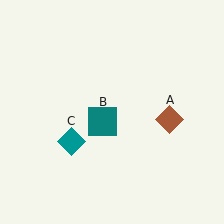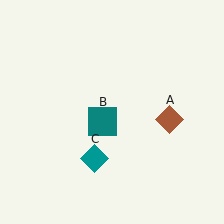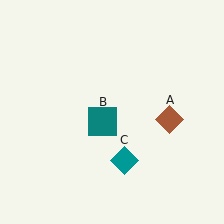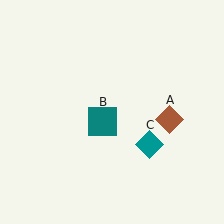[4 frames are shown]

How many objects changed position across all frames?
1 object changed position: teal diamond (object C).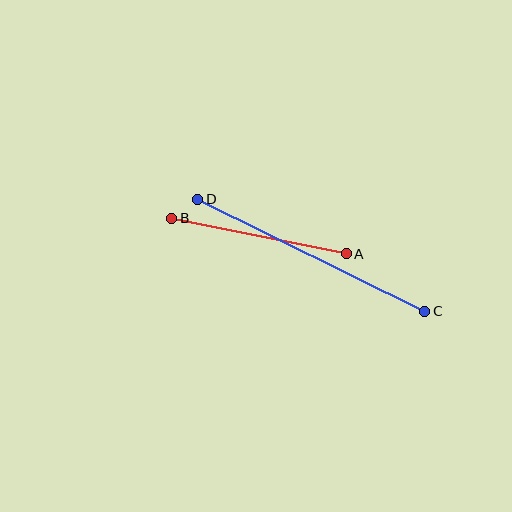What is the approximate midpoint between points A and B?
The midpoint is at approximately (259, 236) pixels.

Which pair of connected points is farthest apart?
Points C and D are farthest apart.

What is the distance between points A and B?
The distance is approximately 178 pixels.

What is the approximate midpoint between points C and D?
The midpoint is at approximately (311, 255) pixels.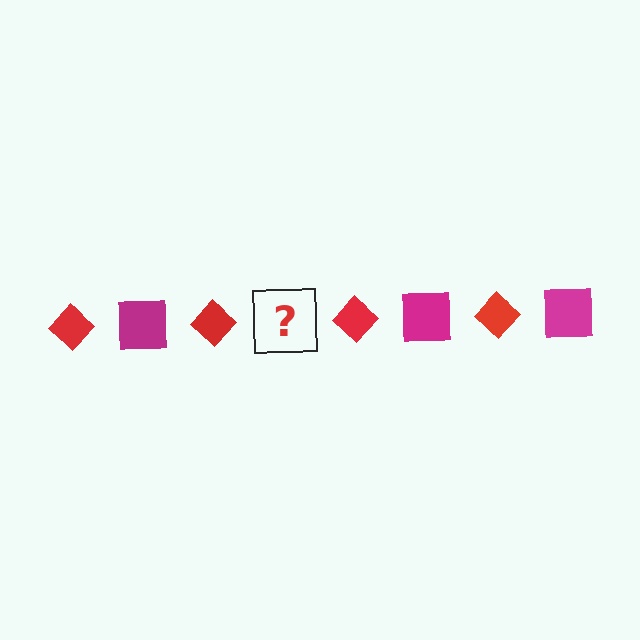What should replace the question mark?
The question mark should be replaced with a magenta square.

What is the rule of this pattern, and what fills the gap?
The rule is that the pattern alternates between red diamond and magenta square. The gap should be filled with a magenta square.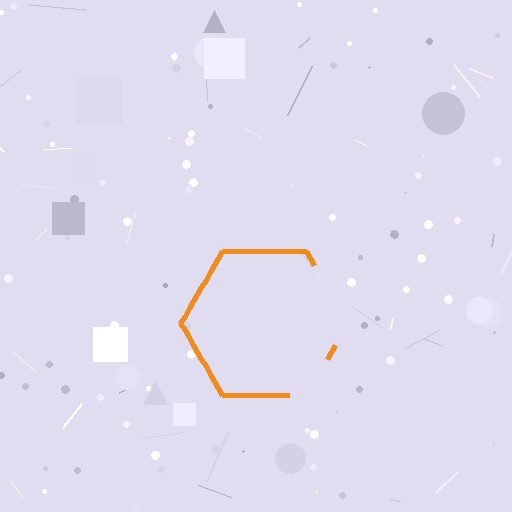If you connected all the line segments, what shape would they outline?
They would outline a hexagon.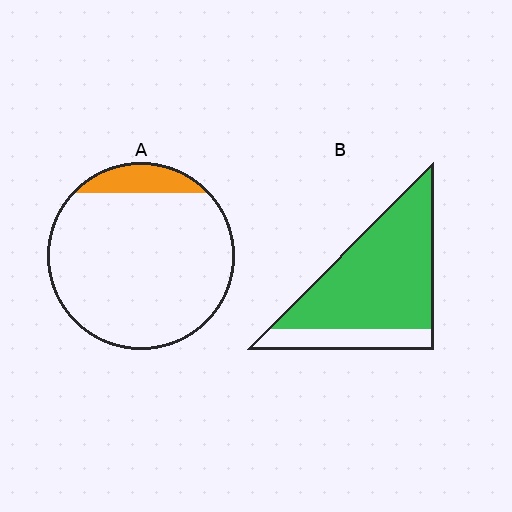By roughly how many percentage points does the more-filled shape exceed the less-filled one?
By roughly 70 percentage points (B over A).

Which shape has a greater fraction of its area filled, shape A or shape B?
Shape B.